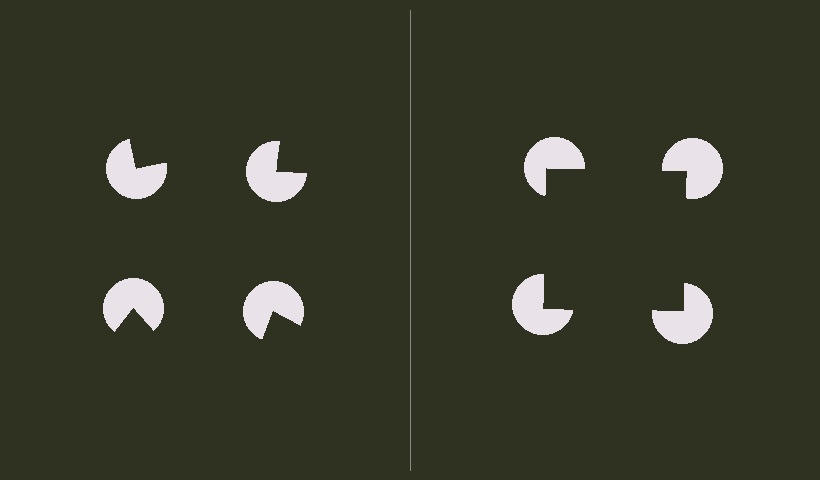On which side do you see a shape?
An illusory square appears on the right side. On the left side the wedge cuts are rotated, so no coherent shape forms.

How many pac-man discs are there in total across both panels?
8 — 4 on each side.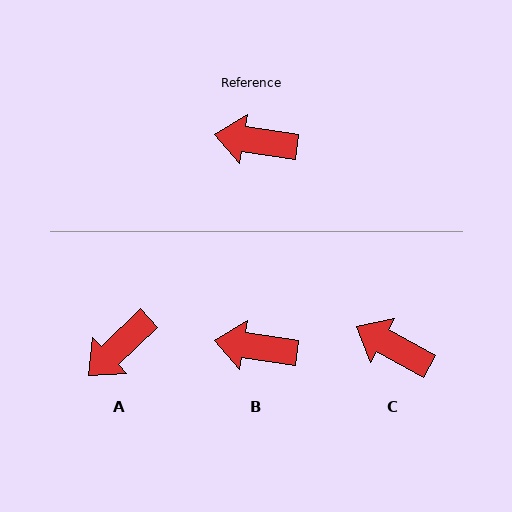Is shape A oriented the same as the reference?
No, it is off by about 52 degrees.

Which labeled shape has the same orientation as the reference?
B.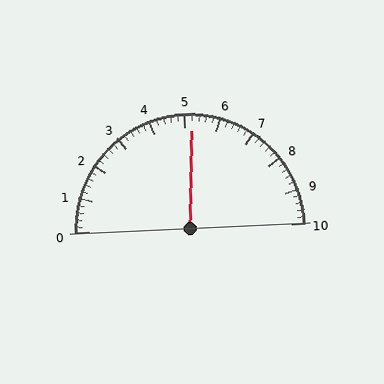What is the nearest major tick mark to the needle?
The nearest major tick mark is 5.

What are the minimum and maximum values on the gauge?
The gauge ranges from 0 to 10.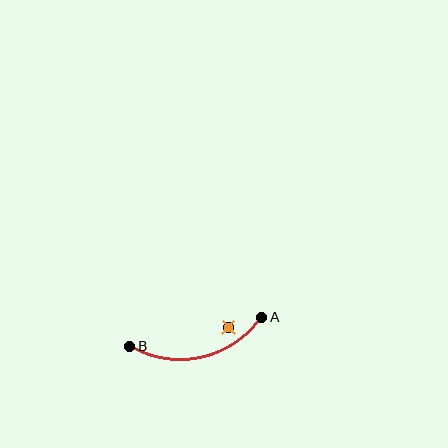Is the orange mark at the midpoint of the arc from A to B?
No — the orange mark does not lie on the arc at all. It sits slightly inside the curve.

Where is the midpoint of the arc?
The arc midpoint is the point on the curve farthest from the straight line joining A and B. It sits below that line.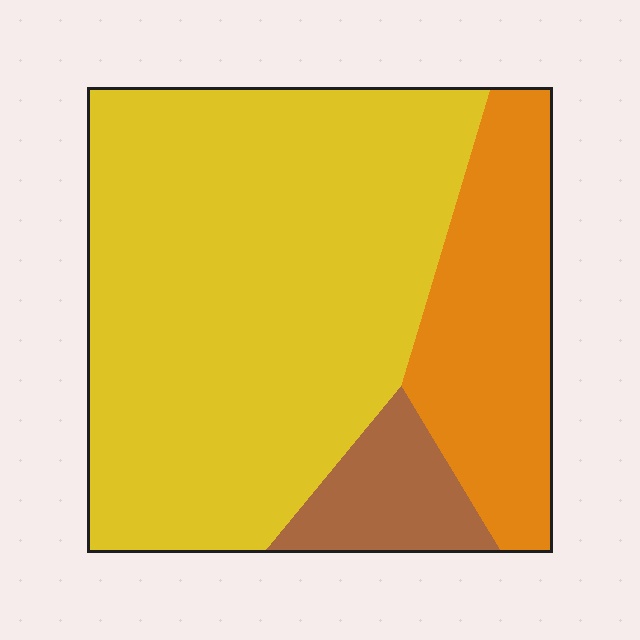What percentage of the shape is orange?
Orange covers roughly 25% of the shape.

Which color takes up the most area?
Yellow, at roughly 70%.